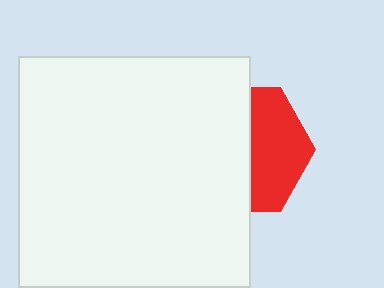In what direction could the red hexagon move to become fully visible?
The red hexagon could move right. That would shift it out from behind the white square entirely.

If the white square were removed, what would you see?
You would see the complete red hexagon.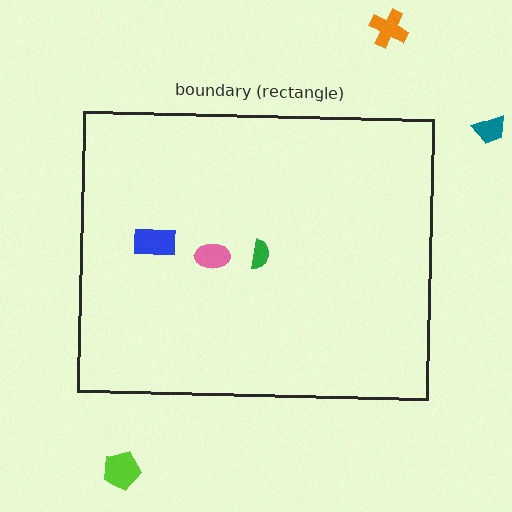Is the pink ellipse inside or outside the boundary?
Inside.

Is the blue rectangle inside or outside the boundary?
Inside.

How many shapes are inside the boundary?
3 inside, 3 outside.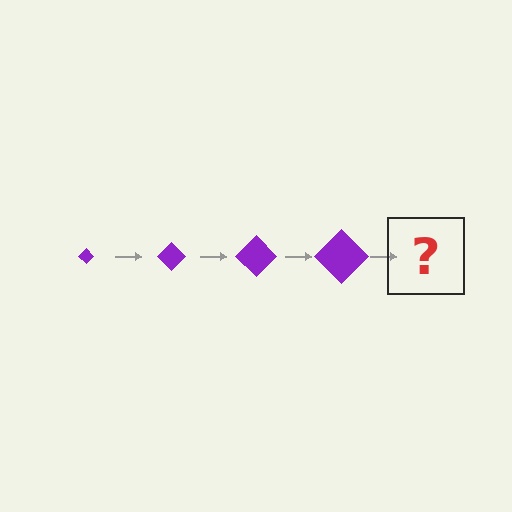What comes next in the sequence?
The next element should be a purple diamond, larger than the previous one.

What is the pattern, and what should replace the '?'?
The pattern is that the diamond gets progressively larger each step. The '?' should be a purple diamond, larger than the previous one.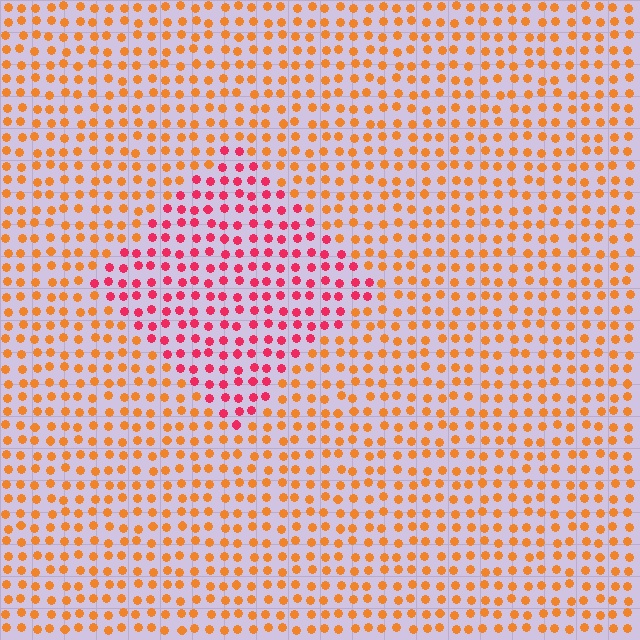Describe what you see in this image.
The image is filled with small orange elements in a uniform arrangement. A diamond-shaped region is visible where the elements are tinted to a slightly different hue, forming a subtle color boundary.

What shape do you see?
I see a diamond.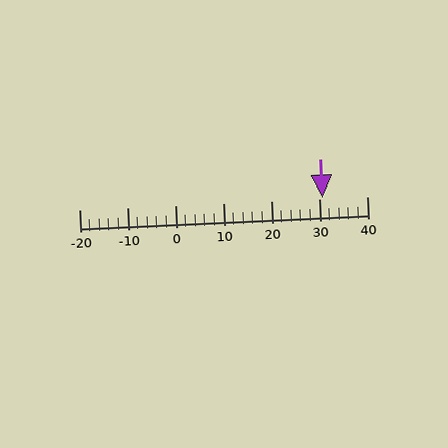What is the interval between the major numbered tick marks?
The major tick marks are spaced 10 units apart.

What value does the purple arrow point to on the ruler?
The purple arrow points to approximately 31.